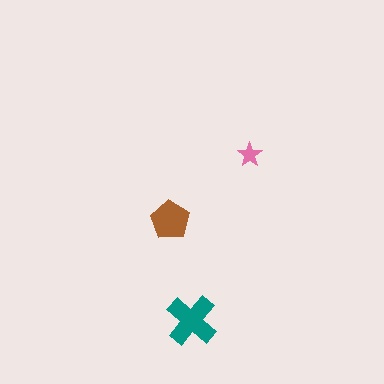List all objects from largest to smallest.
The teal cross, the brown pentagon, the pink star.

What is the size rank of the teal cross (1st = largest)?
1st.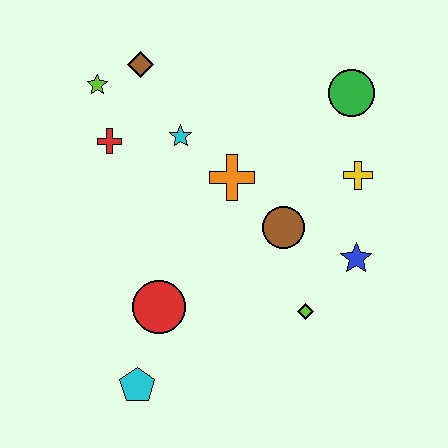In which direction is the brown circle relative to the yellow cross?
The brown circle is to the left of the yellow cross.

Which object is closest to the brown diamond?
The lime star is closest to the brown diamond.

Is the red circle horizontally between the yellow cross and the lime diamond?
No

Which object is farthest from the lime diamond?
The lime star is farthest from the lime diamond.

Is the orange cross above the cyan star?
No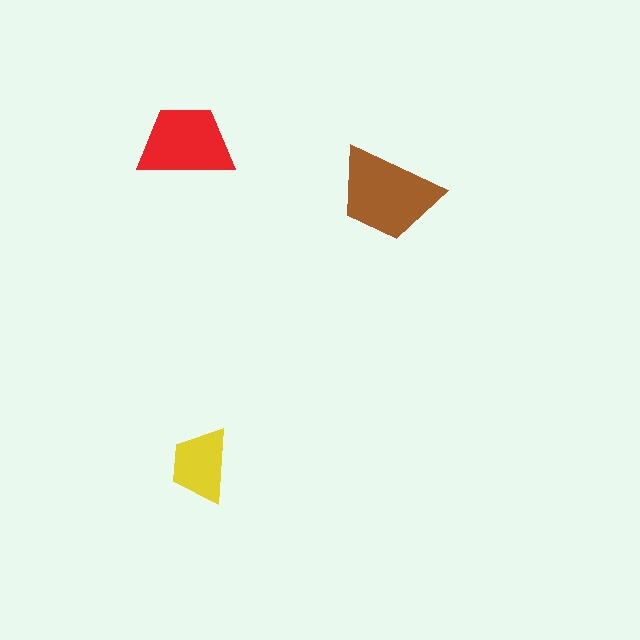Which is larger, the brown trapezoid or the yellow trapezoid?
The brown one.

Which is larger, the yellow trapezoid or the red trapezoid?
The red one.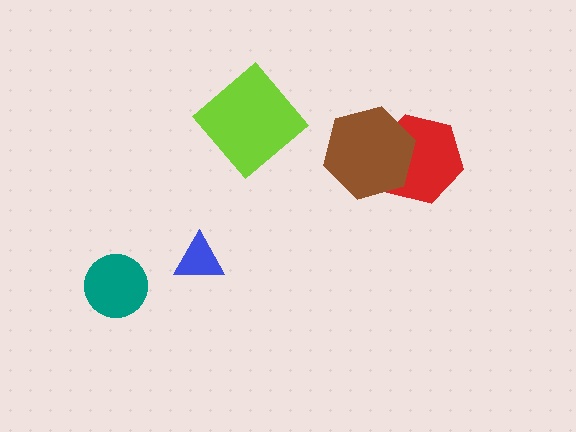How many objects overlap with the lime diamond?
0 objects overlap with the lime diamond.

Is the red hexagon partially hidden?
Yes, it is partially covered by another shape.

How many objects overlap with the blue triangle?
0 objects overlap with the blue triangle.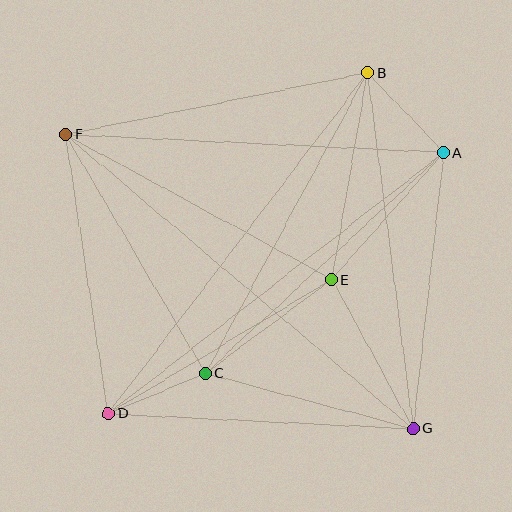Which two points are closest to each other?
Points C and D are closest to each other.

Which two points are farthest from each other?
Points F and G are farthest from each other.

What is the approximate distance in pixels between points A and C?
The distance between A and C is approximately 325 pixels.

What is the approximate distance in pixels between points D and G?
The distance between D and G is approximately 305 pixels.